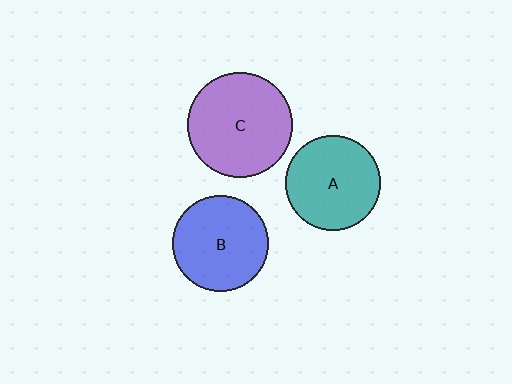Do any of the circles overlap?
No, none of the circles overlap.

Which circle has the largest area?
Circle C (purple).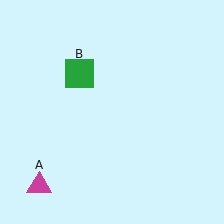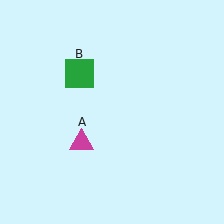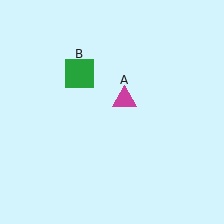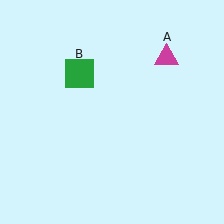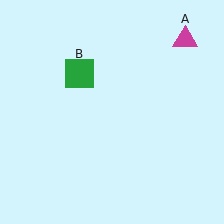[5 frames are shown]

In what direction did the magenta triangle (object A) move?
The magenta triangle (object A) moved up and to the right.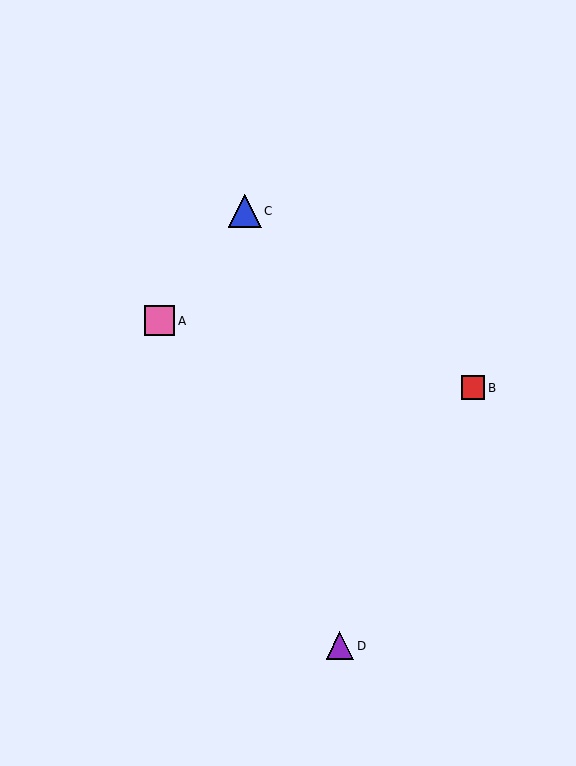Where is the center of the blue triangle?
The center of the blue triangle is at (245, 211).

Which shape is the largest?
The blue triangle (labeled C) is the largest.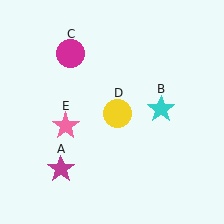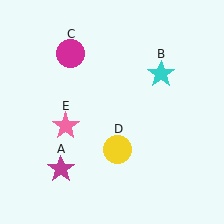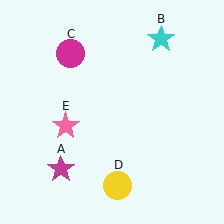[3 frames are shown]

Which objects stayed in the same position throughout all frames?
Magenta star (object A) and magenta circle (object C) and pink star (object E) remained stationary.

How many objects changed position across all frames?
2 objects changed position: cyan star (object B), yellow circle (object D).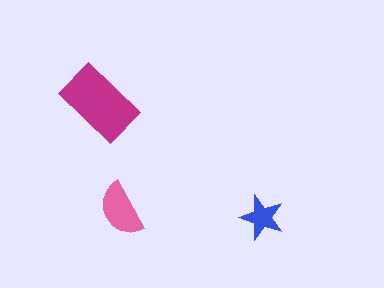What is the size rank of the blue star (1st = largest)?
3rd.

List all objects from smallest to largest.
The blue star, the pink semicircle, the magenta rectangle.